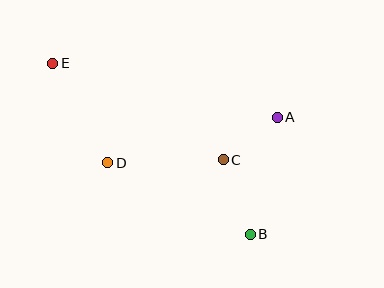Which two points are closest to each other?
Points A and C are closest to each other.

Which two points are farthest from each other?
Points B and E are farthest from each other.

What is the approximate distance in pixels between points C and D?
The distance between C and D is approximately 116 pixels.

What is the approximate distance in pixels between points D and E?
The distance between D and E is approximately 114 pixels.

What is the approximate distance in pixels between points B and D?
The distance between B and D is approximately 159 pixels.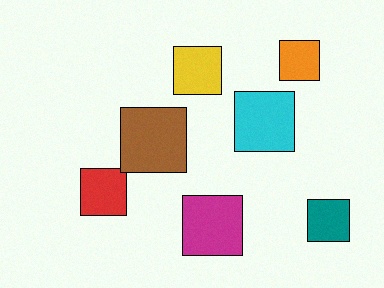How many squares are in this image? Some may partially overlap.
There are 7 squares.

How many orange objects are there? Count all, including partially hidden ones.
There is 1 orange object.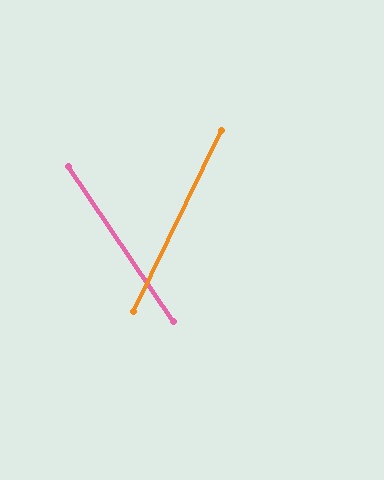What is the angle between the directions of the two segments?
Approximately 60 degrees.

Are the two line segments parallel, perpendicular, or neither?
Neither parallel nor perpendicular — they differ by about 60°.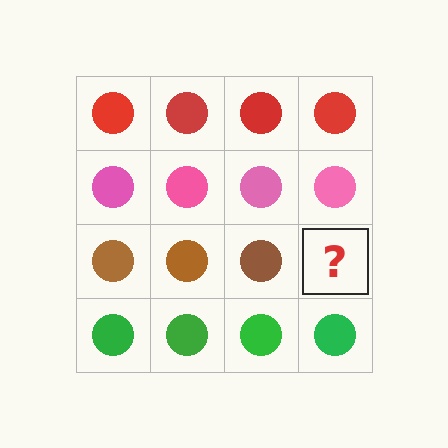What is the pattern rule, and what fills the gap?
The rule is that each row has a consistent color. The gap should be filled with a brown circle.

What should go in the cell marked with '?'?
The missing cell should contain a brown circle.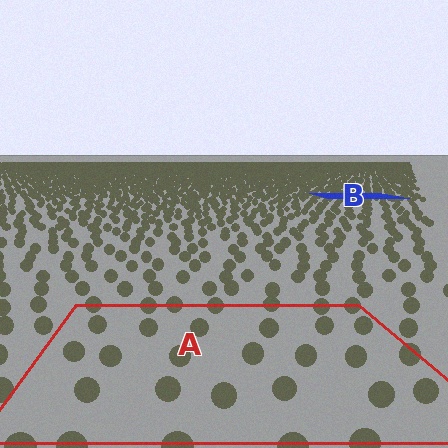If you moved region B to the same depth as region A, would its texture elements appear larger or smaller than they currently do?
They would appear larger. At a closer depth, the same texture elements are projected at a bigger on-screen size.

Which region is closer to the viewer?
Region A is closer. The texture elements there are larger and more spread out.